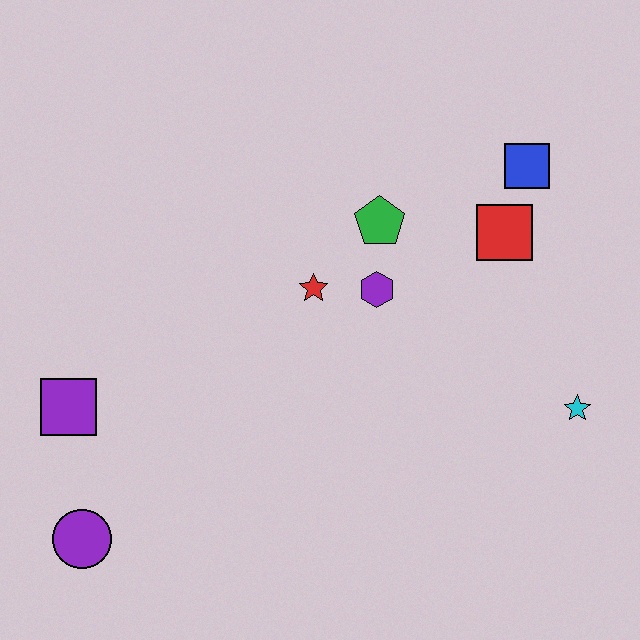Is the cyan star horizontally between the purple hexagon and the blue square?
No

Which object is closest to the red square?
The blue square is closest to the red square.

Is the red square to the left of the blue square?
Yes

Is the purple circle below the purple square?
Yes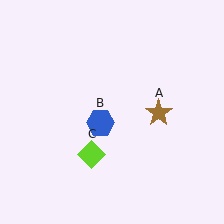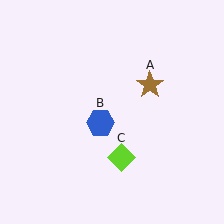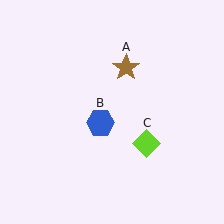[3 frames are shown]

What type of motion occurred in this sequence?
The brown star (object A), lime diamond (object C) rotated counterclockwise around the center of the scene.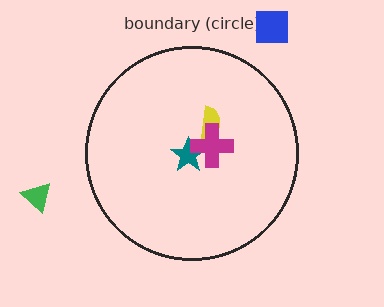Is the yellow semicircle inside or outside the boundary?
Inside.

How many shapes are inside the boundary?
3 inside, 2 outside.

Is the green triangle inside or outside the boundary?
Outside.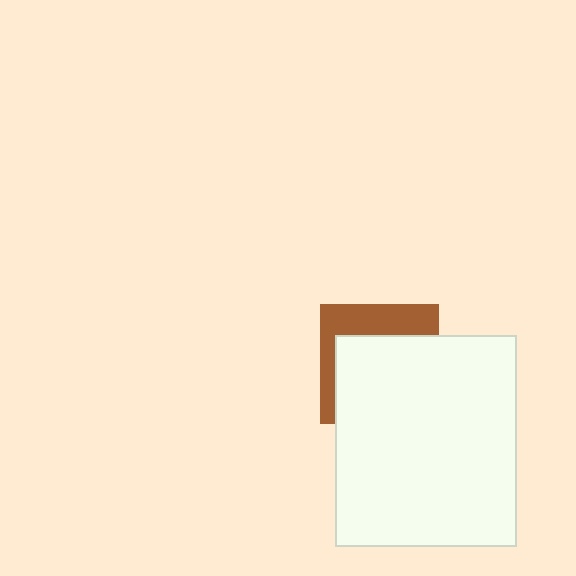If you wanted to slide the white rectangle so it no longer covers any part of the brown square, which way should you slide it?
Slide it toward the lower-right — that is the most direct way to separate the two shapes.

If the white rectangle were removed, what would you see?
You would see the complete brown square.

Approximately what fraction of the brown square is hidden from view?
Roughly 64% of the brown square is hidden behind the white rectangle.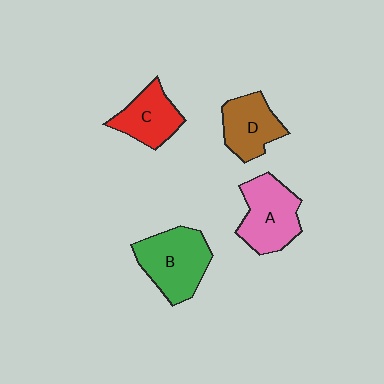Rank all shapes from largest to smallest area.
From largest to smallest: B (green), A (pink), D (brown), C (red).